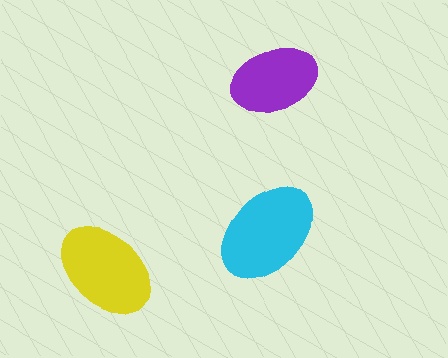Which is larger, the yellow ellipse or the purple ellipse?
The yellow one.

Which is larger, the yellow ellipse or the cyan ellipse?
The cyan one.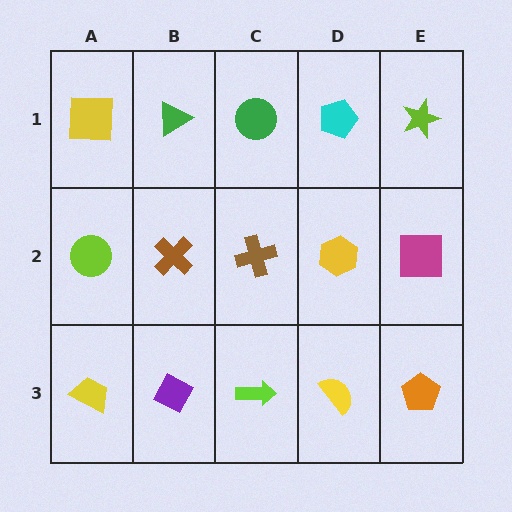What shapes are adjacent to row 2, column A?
A yellow square (row 1, column A), a yellow trapezoid (row 3, column A), a brown cross (row 2, column B).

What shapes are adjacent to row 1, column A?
A lime circle (row 2, column A), a green triangle (row 1, column B).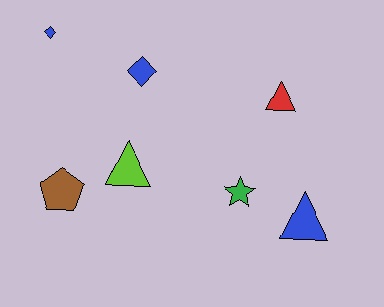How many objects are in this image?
There are 7 objects.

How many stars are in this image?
There is 1 star.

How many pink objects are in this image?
There are no pink objects.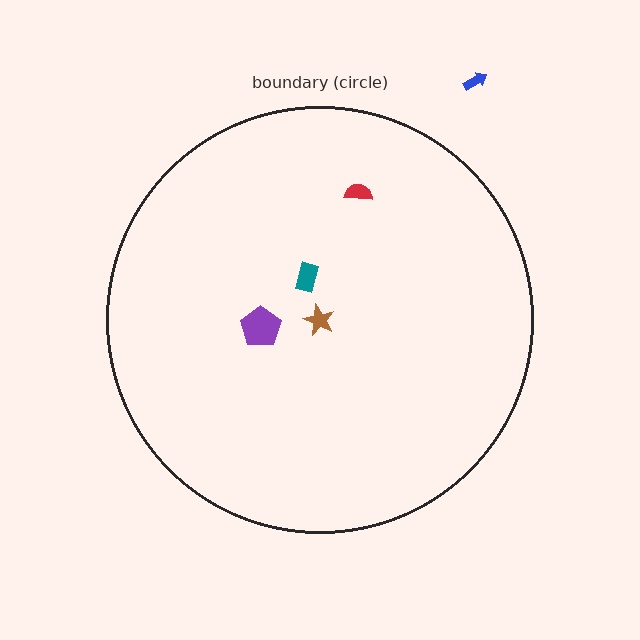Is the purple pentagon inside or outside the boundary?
Inside.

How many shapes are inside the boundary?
4 inside, 1 outside.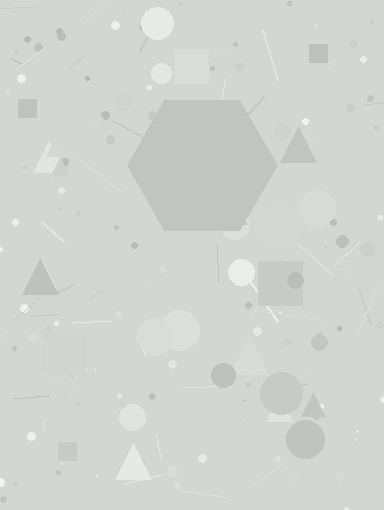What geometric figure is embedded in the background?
A hexagon is embedded in the background.